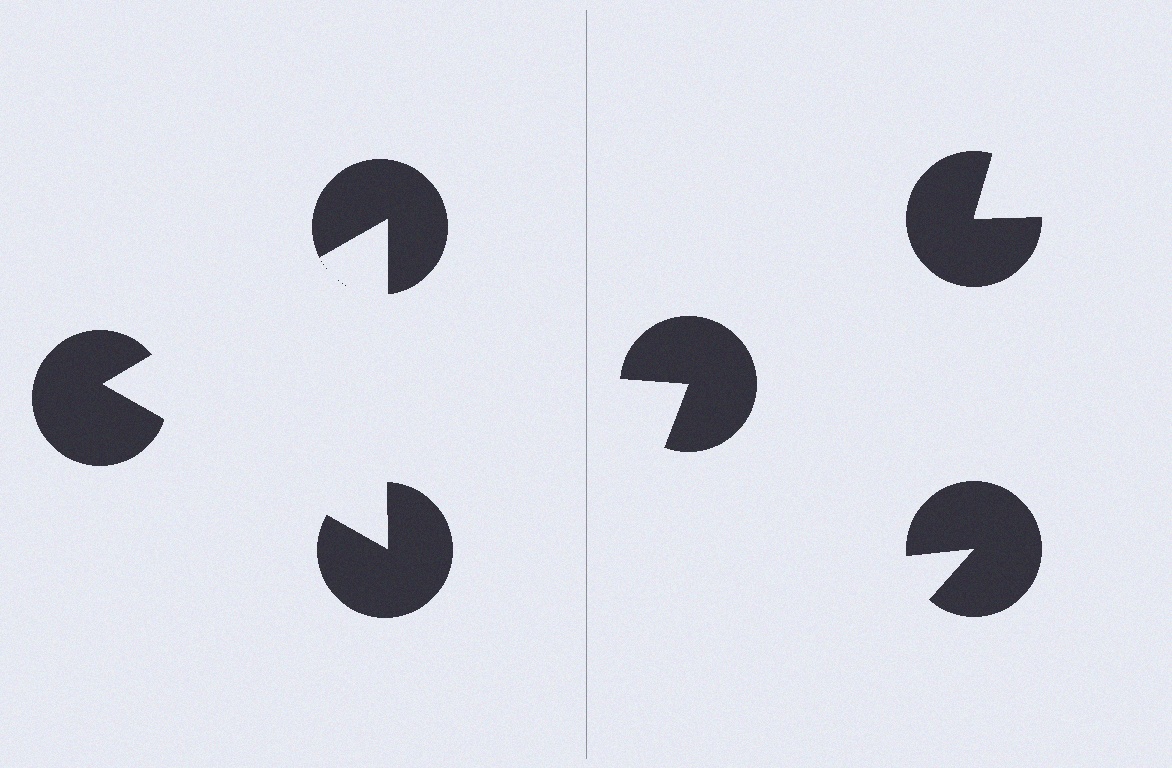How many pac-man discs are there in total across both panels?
6 — 3 on each side.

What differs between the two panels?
The pac-man discs are positioned identically on both sides; only the wedge orientations differ. On the left they align to a triangle; on the right they are misaligned.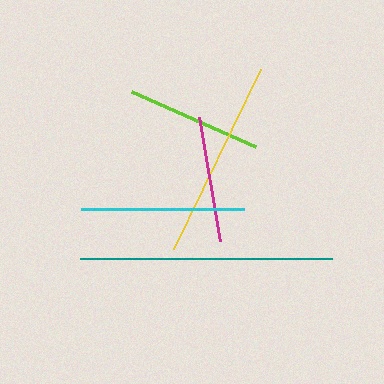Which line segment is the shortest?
The magenta line is the shortest at approximately 126 pixels.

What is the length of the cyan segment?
The cyan segment is approximately 163 pixels long.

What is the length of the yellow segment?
The yellow segment is approximately 200 pixels long.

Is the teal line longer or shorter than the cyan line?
The teal line is longer than the cyan line.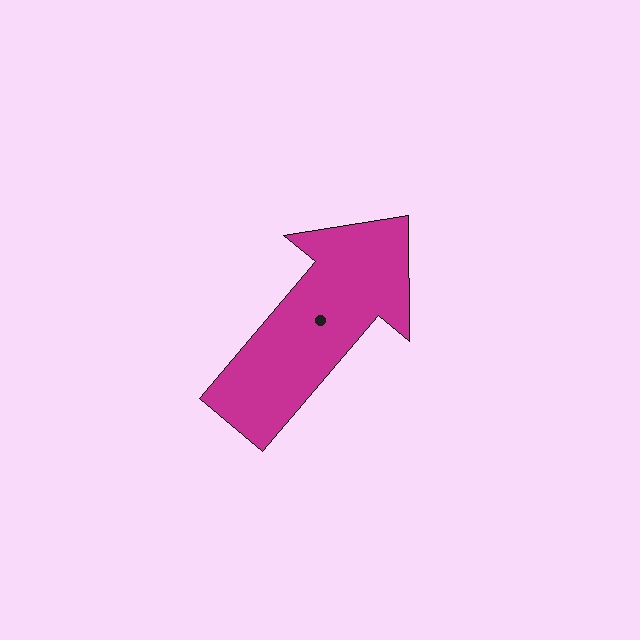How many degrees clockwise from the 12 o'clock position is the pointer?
Approximately 40 degrees.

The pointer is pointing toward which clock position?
Roughly 1 o'clock.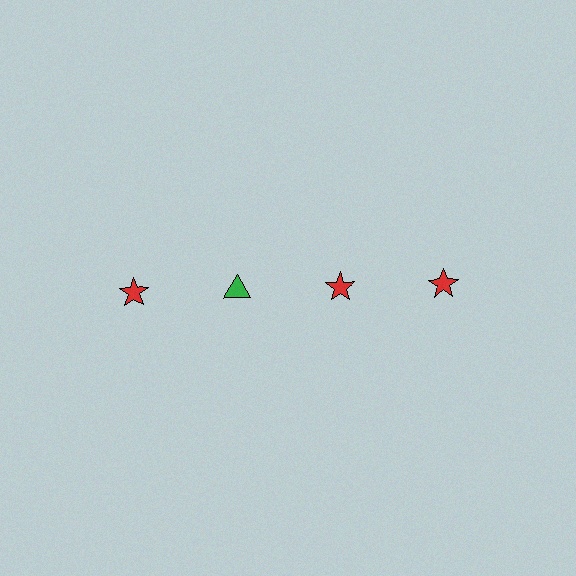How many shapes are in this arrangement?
There are 4 shapes arranged in a grid pattern.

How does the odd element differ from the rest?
It differs in both color (green instead of red) and shape (triangle instead of star).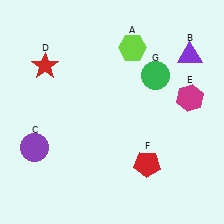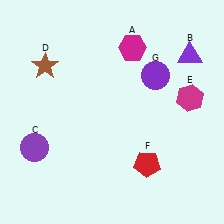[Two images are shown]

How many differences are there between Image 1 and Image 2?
There are 3 differences between the two images.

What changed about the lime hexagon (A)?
In Image 1, A is lime. In Image 2, it changed to magenta.